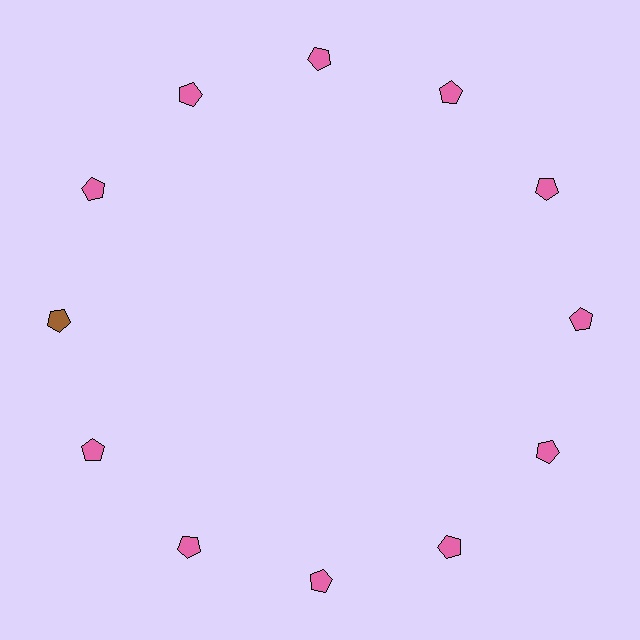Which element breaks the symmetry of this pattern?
The brown pentagon at roughly the 9 o'clock position breaks the symmetry. All other shapes are pink pentagons.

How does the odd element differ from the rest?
It has a different color: brown instead of pink.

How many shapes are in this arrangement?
There are 12 shapes arranged in a ring pattern.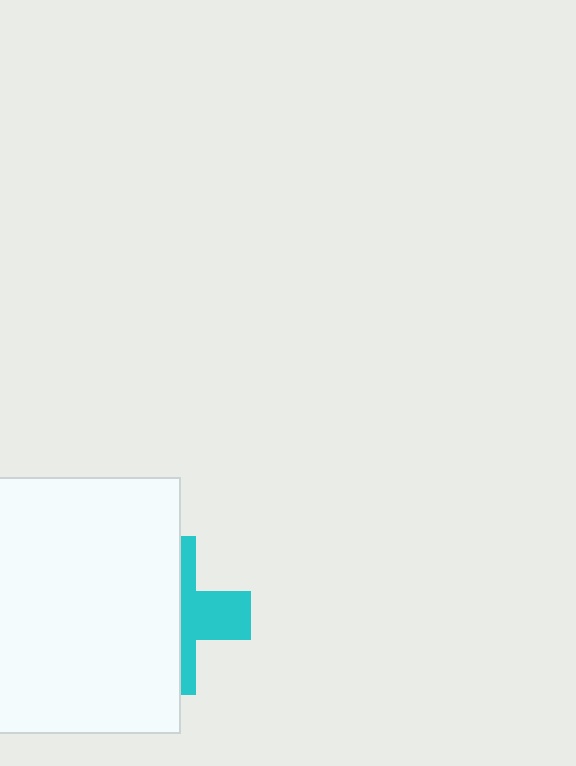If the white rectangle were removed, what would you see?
You would see the complete cyan cross.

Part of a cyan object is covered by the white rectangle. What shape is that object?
It is a cross.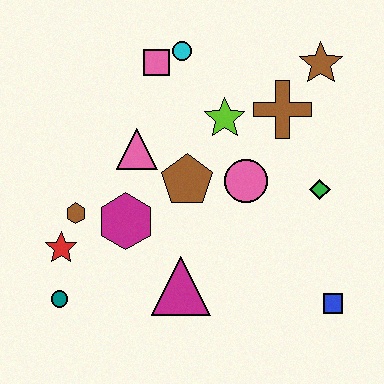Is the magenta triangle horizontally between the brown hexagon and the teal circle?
No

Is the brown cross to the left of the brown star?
Yes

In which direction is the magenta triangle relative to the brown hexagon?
The magenta triangle is to the right of the brown hexagon.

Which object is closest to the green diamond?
The pink circle is closest to the green diamond.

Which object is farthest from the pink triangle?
The blue square is farthest from the pink triangle.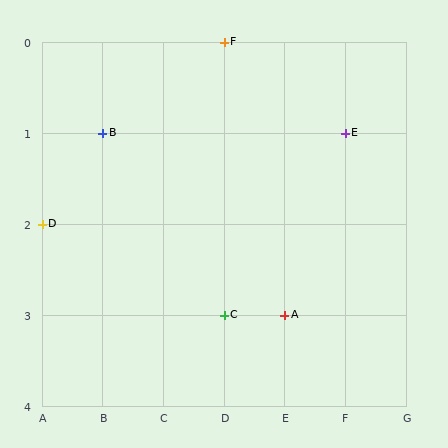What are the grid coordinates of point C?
Point C is at grid coordinates (D, 3).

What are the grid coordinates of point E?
Point E is at grid coordinates (F, 1).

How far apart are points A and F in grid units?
Points A and F are 1 column and 3 rows apart (about 3.2 grid units diagonally).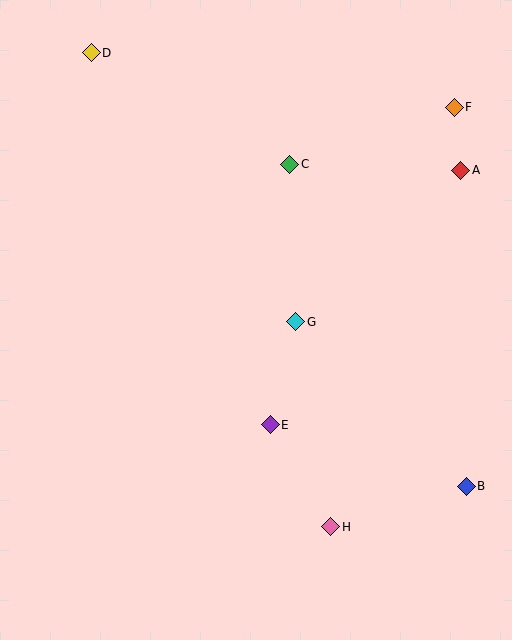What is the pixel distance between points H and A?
The distance between H and A is 380 pixels.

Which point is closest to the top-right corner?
Point F is closest to the top-right corner.